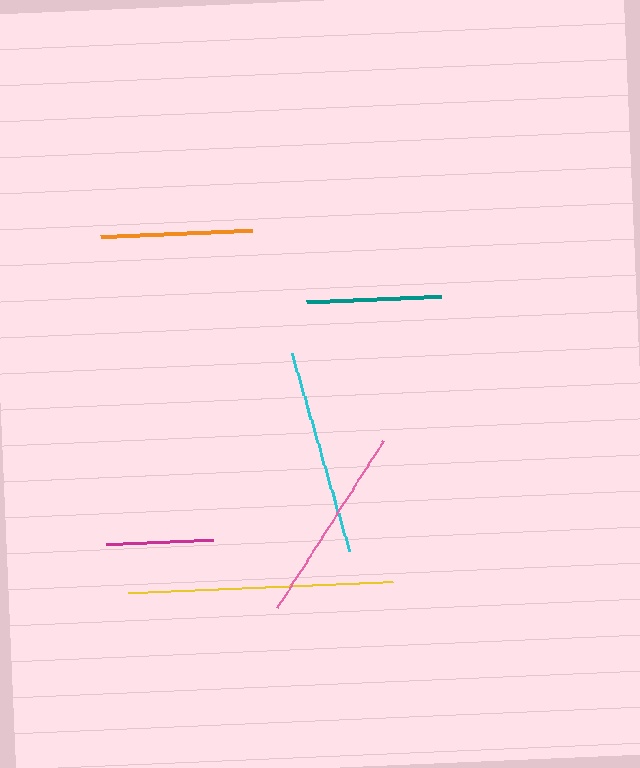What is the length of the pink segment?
The pink segment is approximately 198 pixels long.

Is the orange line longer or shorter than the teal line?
The orange line is longer than the teal line.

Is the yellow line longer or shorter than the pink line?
The yellow line is longer than the pink line.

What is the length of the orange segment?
The orange segment is approximately 151 pixels long.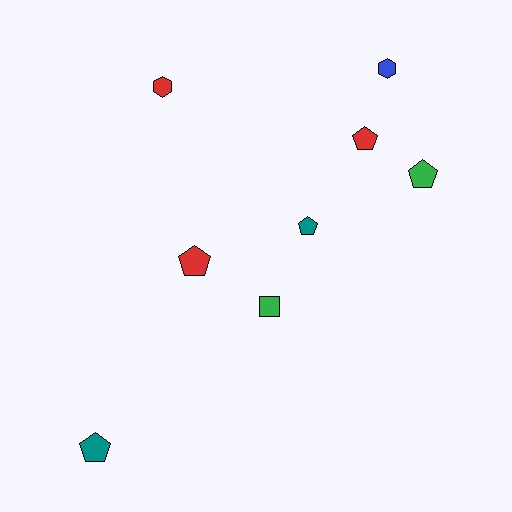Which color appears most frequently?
Red, with 3 objects.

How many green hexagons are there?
There are no green hexagons.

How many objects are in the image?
There are 8 objects.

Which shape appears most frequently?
Pentagon, with 5 objects.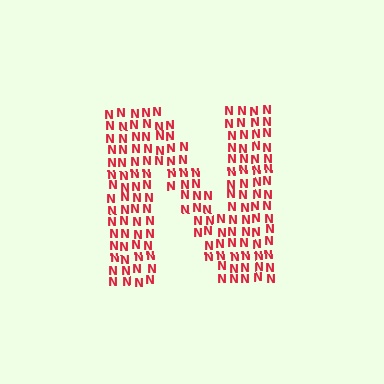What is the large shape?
The large shape is the letter N.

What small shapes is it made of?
It is made of small letter N's.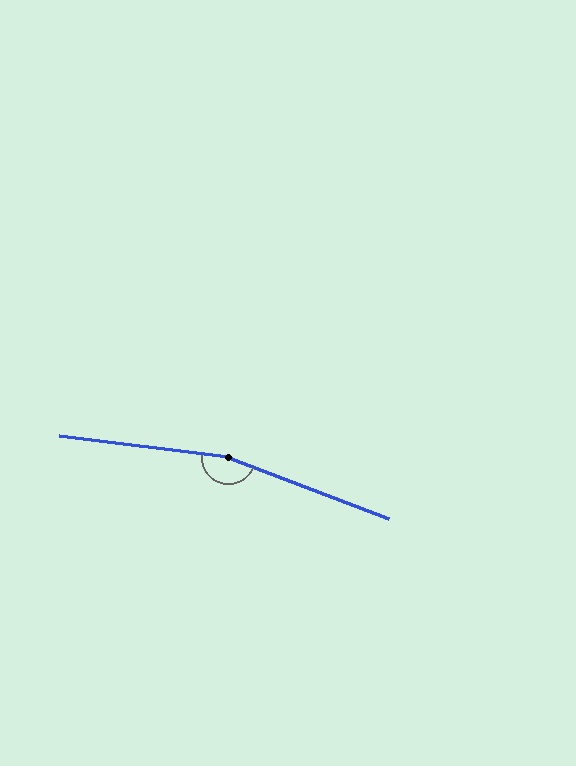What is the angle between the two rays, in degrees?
Approximately 166 degrees.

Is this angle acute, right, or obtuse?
It is obtuse.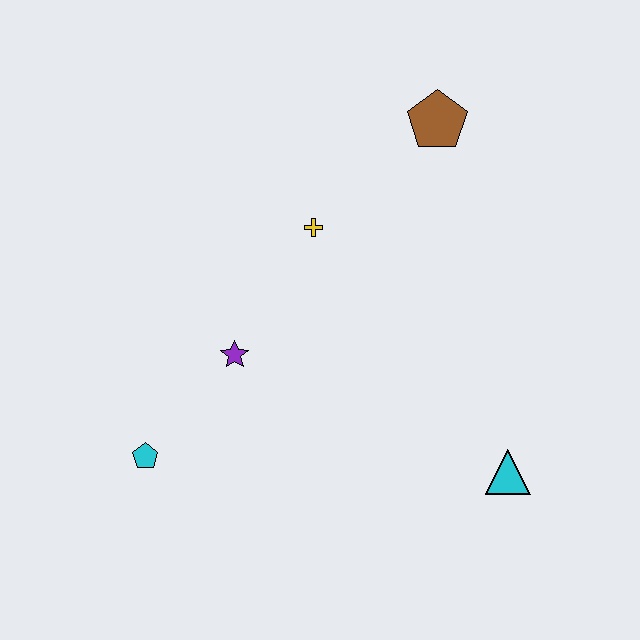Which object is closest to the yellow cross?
The purple star is closest to the yellow cross.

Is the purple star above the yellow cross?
No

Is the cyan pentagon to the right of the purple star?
No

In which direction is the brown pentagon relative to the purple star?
The brown pentagon is above the purple star.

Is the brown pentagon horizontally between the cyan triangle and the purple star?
Yes